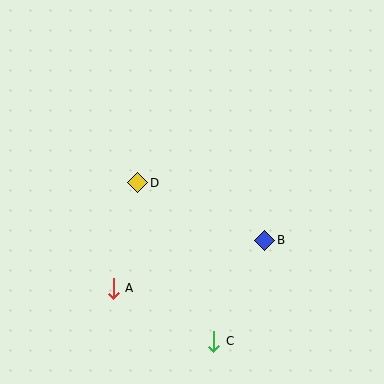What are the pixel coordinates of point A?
Point A is at (113, 288).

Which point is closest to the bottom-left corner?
Point A is closest to the bottom-left corner.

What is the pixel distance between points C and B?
The distance between C and B is 113 pixels.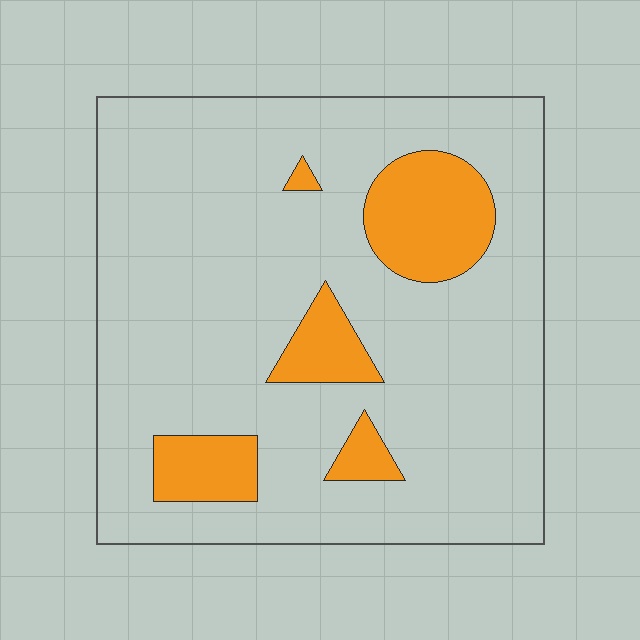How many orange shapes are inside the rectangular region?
5.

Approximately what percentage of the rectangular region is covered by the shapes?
Approximately 15%.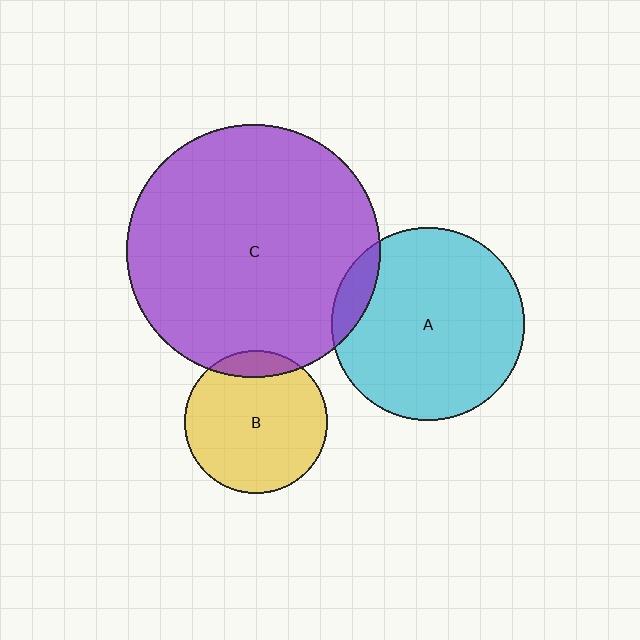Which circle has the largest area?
Circle C (purple).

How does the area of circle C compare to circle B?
Approximately 3.1 times.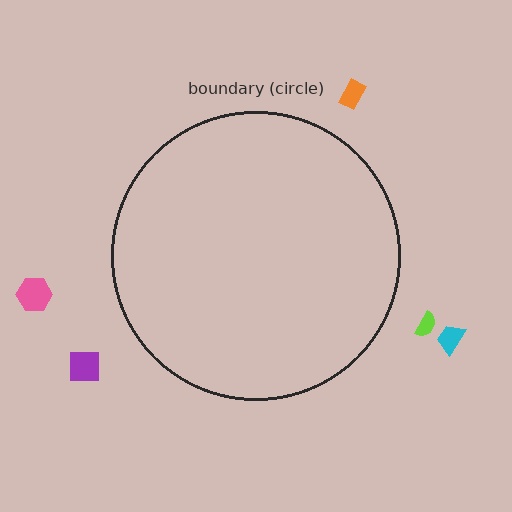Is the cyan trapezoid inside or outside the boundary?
Outside.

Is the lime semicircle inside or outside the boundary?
Outside.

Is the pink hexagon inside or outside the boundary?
Outside.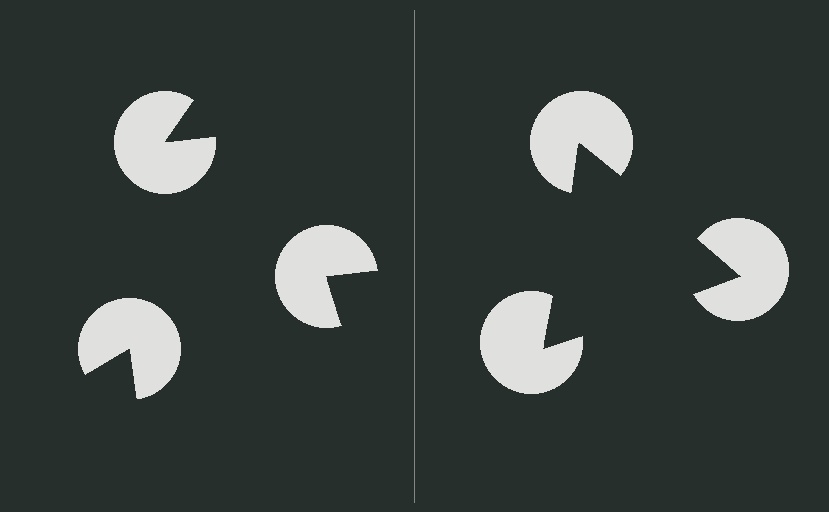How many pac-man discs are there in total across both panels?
6 — 3 on each side.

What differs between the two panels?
The pac-man discs are positioned identically on both sides; only the wedge orientations differ. On the right they align to a triangle; on the left they are misaligned.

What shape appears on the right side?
An illusory triangle.